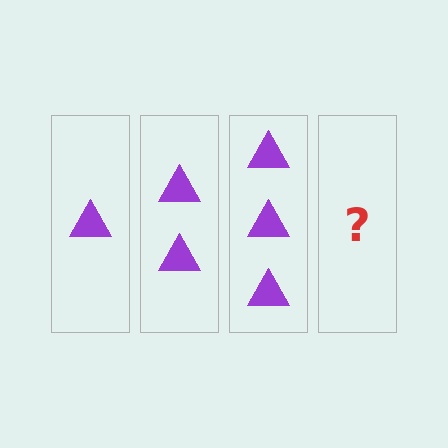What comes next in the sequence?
The next element should be 4 triangles.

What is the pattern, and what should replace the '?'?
The pattern is that each step adds one more triangle. The '?' should be 4 triangles.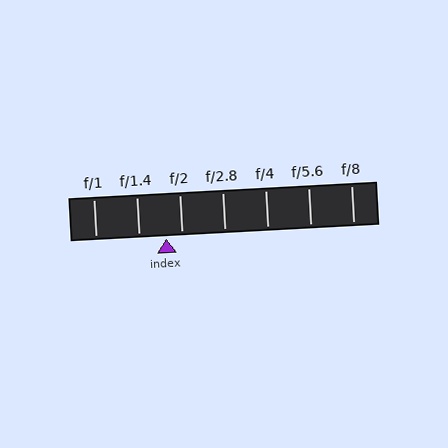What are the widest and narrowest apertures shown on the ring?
The widest aperture shown is f/1 and the narrowest is f/8.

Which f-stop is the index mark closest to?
The index mark is closest to f/2.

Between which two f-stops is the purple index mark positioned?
The index mark is between f/1.4 and f/2.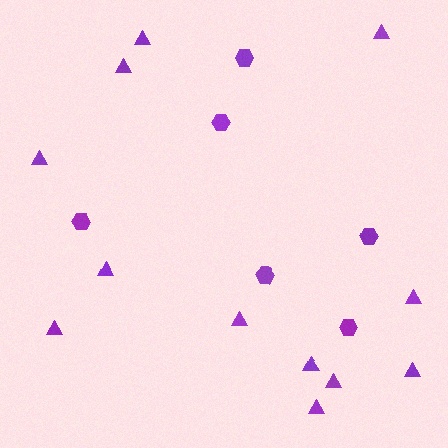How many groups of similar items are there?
There are 2 groups: one group of hexagons (6) and one group of triangles (12).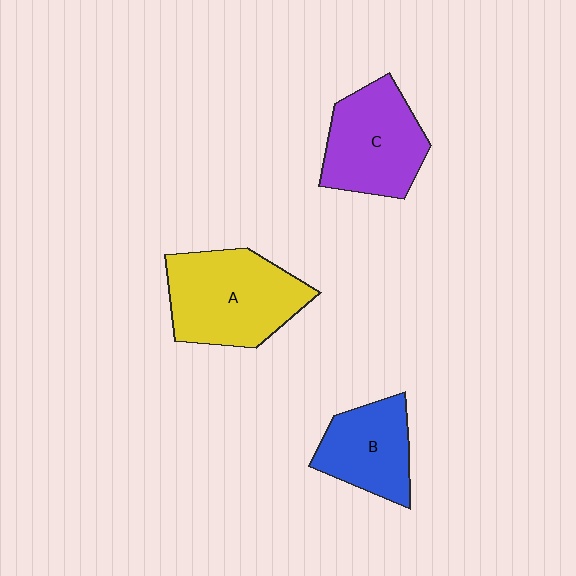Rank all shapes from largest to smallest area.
From largest to smallest: A (yellow), C (purple), B (blue).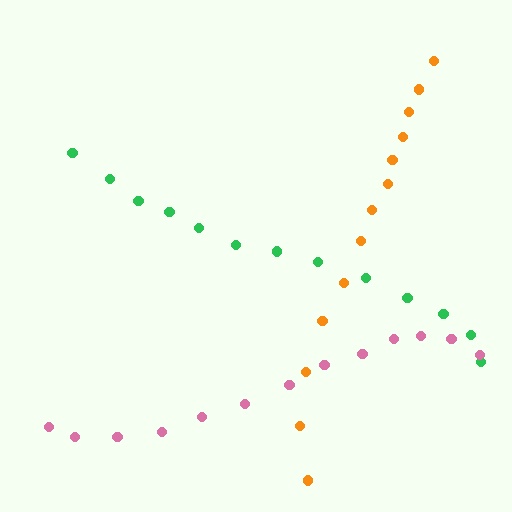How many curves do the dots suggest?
There are 3 distinct paths.